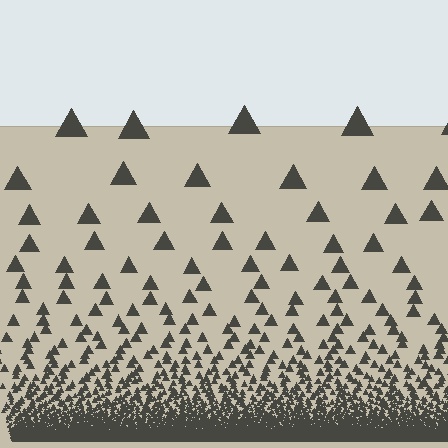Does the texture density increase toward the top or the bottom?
Density increases toward the bottom.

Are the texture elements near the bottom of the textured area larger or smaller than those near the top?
Smaller. The gradient is inverted — elements near the bottom are smaller and denser.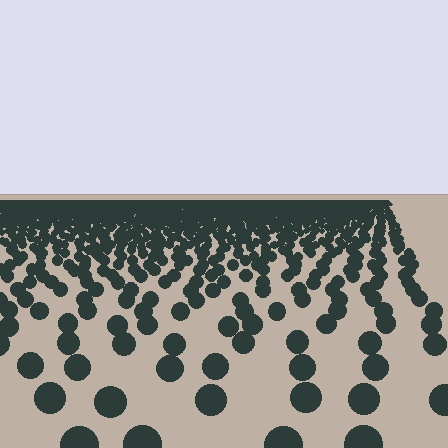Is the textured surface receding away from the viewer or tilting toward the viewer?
The surface is receding away from the viewer. Texture elements get smaller and denser toward the top.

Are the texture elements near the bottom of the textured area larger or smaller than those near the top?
Larger. Near the bottom, elements are closer to the viewer and appear at a bigger on-screen size.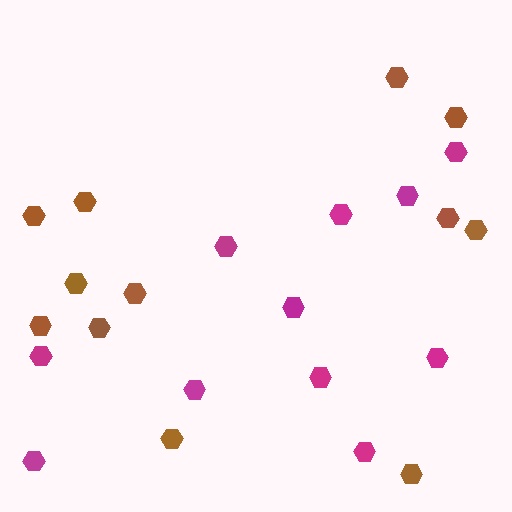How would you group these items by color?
There are 2 groups: one group of brown hexagons (12) and one group of magenta hexagons (11).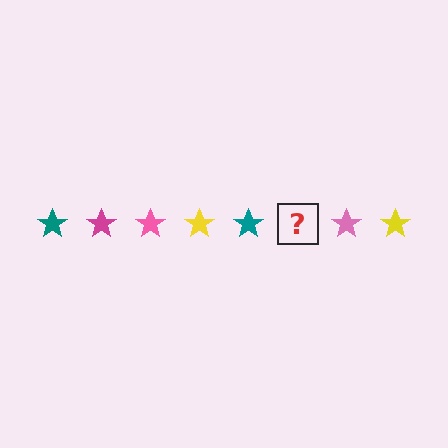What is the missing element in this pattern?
The missing element is a magenta star.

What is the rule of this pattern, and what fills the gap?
The rule is that the pattern cycles through teal, magenta, pink, yellow stars. The gap should be filled with a magenta star.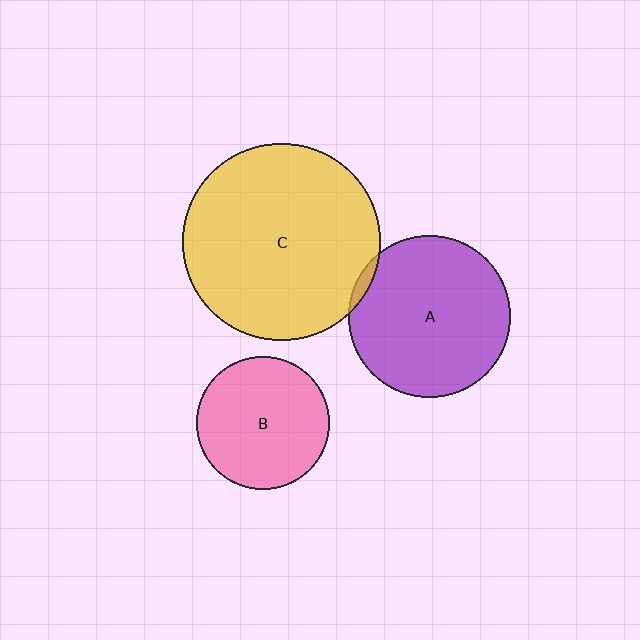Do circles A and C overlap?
Yes.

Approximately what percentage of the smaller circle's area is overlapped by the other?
Approximately 5%.